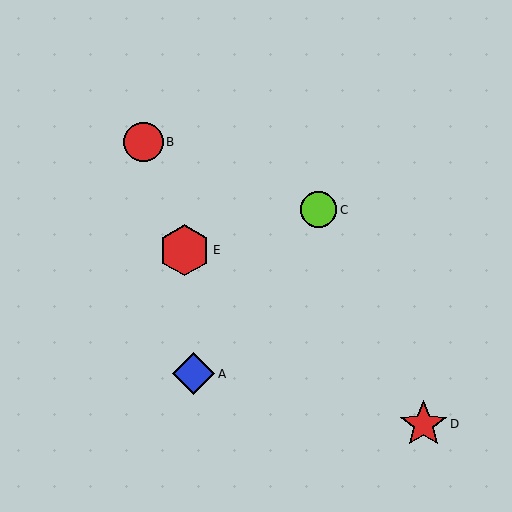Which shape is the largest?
The red hexagon (labeled E) is the largest.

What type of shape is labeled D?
Shape D is a red star.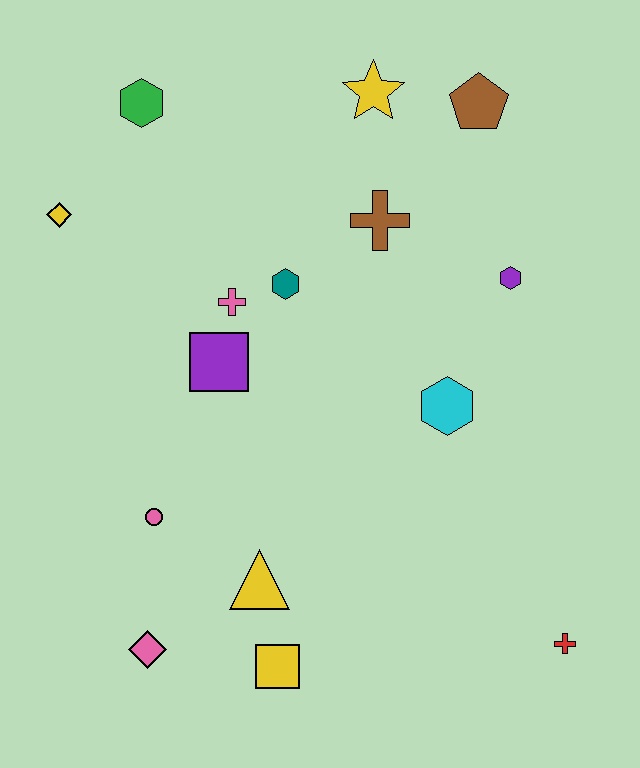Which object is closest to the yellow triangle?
The yellow square is closest to the yellow triangle.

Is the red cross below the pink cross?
Yes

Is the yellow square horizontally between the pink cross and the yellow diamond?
No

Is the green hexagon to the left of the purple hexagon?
Yes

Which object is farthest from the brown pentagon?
The pink diamond is farthest from the brown pentagon.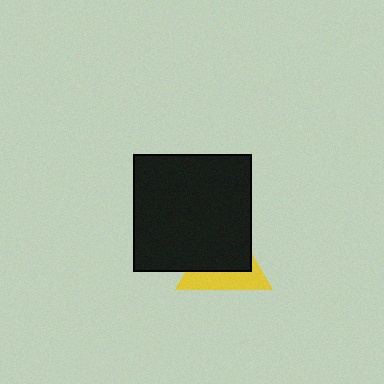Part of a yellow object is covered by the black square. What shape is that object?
It is a triangle.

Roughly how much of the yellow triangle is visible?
A small part of it is visible (roughly 40%).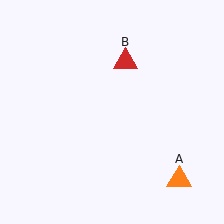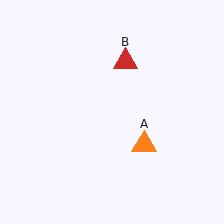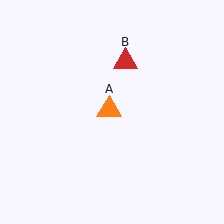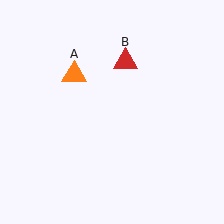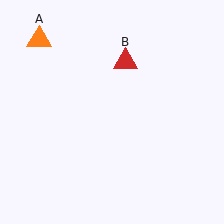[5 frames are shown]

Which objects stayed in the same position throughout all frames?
Red triangle (object B) remained stationary.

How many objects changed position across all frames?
1 object changed position: orange triangle (object A).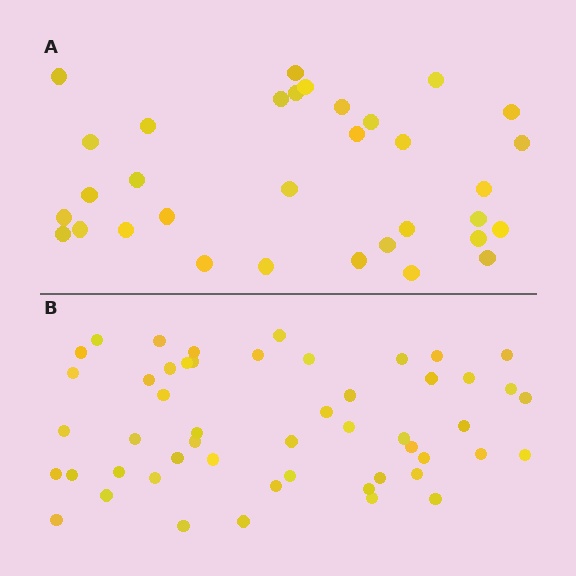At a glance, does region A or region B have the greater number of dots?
Region B (the bottom region) has more dots.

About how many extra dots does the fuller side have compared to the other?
Region B has approximately 20 more dots than region A.